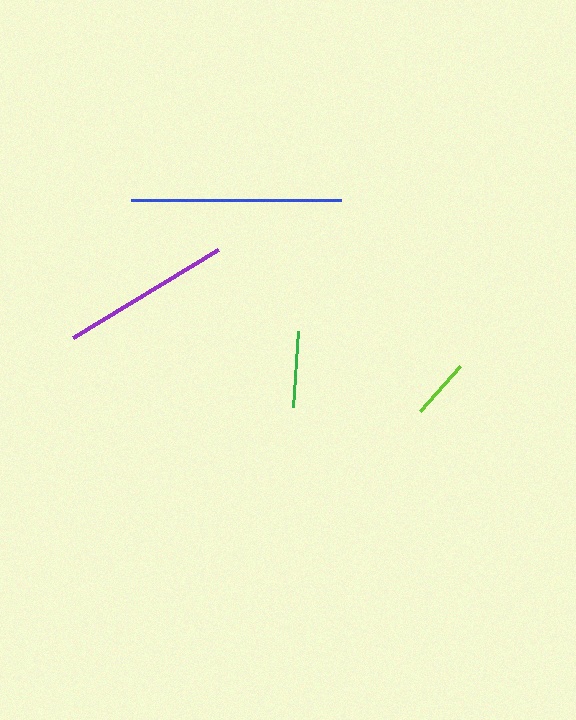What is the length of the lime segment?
The lime segment is approximately 60 pixels long.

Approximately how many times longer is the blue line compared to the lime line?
The blue line is approximately 3.5 times the length of the lime line.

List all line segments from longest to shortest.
From longest to shortest: blue, purple, green, lime.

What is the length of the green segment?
The green segment is approximately 77 pixels long.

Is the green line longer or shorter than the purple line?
The purple line is longer than the green line.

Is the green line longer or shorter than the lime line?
The green line is longer than the lime line.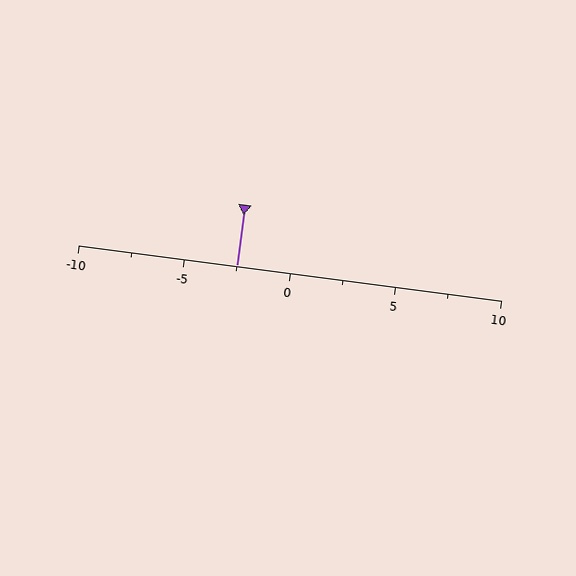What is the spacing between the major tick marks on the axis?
The major ticks are spaced 5 apart.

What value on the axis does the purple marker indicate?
The marker indicates approximately -2.5.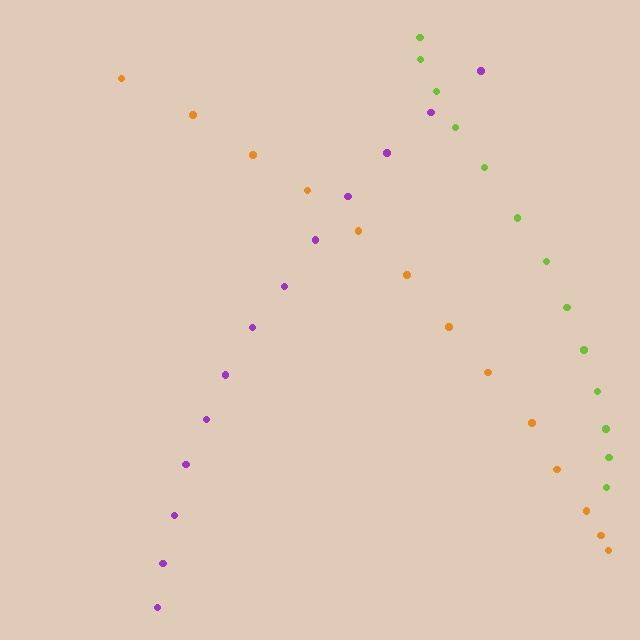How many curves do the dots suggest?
There are 3 distinct paths.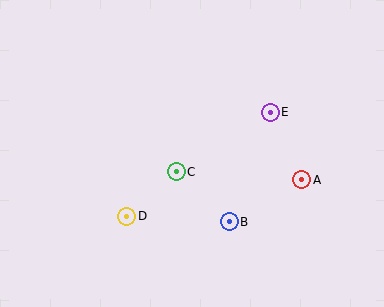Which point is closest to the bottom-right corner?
Point A is closest to the bottom-right corner.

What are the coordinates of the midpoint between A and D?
The midpoint between A and D is at (214, 198).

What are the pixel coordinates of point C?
Point C is at (176, 172).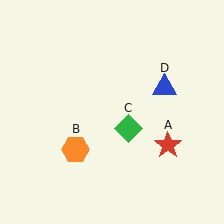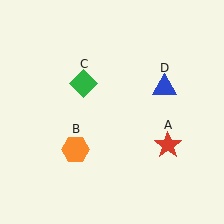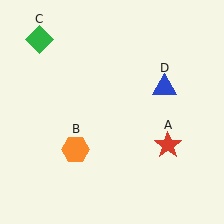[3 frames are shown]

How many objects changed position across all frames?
1 object changed position: green diamond (object C).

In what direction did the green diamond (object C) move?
The green diamond (object C) moved up and to the left.